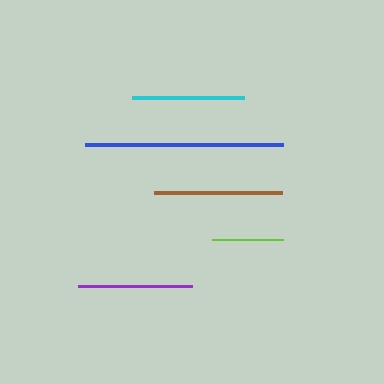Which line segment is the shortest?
The lime line is the shortest at approximately 71 pixels.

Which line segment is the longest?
The blue line is the longest at approximately 198 pixels.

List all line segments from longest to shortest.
From longest to shortest: blue, brown, purple, cyan, lime.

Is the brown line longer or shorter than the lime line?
The brown line is longer than the lime line.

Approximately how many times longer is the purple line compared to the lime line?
The purple line is approximately 1.6 times the length of the lime line.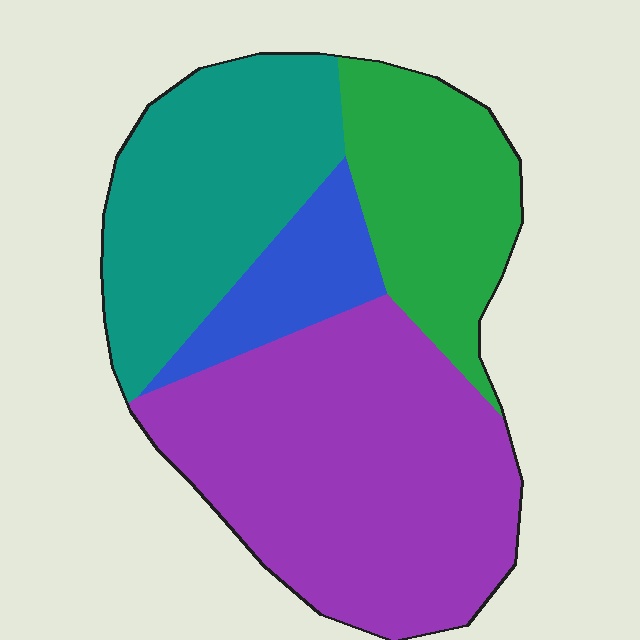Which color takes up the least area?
Blue, at roughly 10%.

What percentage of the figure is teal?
Teal covers 26% of the figure.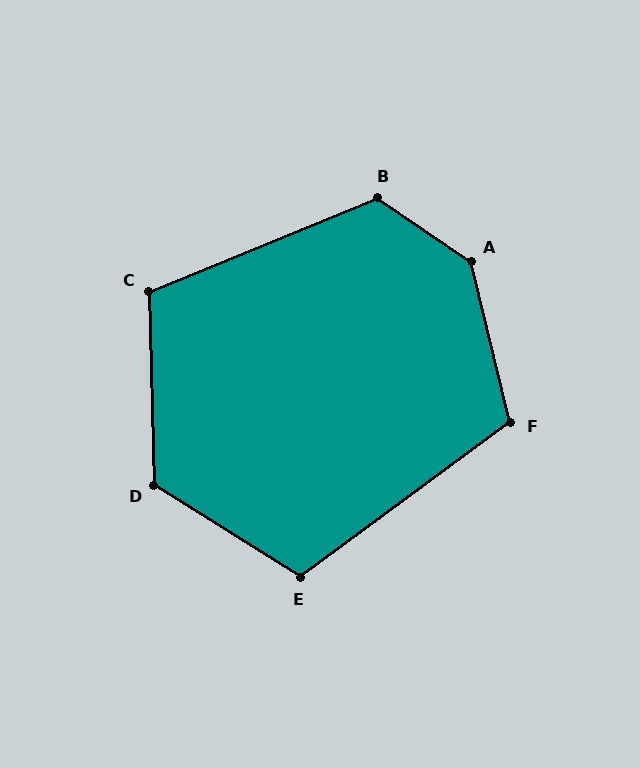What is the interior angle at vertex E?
Approximately 111 degrees (obtuse).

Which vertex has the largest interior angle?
A, at approximately 138 degrees.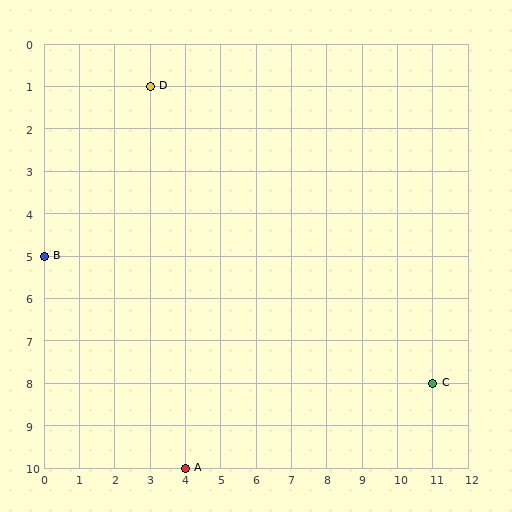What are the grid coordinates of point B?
Point B is at grid coordinates (0, 5).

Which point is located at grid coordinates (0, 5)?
Point B is at (0, 5).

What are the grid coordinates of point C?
Point C is at grid coordinates (11, 8).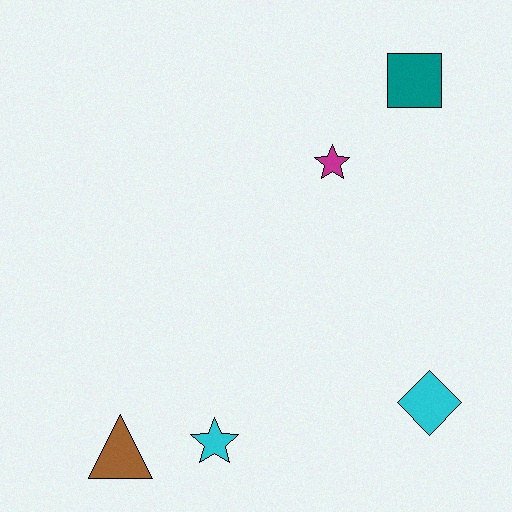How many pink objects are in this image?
There are no pink objects.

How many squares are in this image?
There is 1 square.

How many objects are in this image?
There are 5 objects.